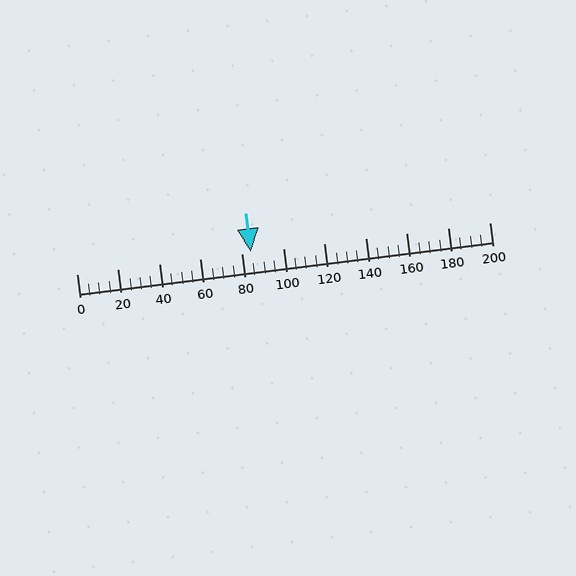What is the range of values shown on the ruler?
The ruler shows values from 0 to 200.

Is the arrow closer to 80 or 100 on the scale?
The arrow is closer to 80.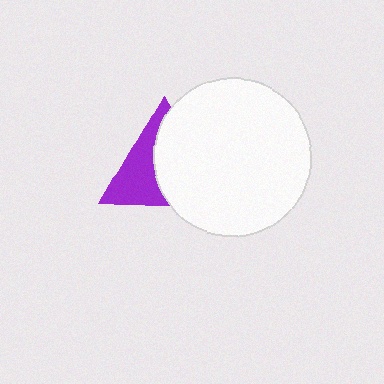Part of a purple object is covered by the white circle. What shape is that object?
It is a triangle.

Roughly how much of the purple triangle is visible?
About half of it is visible (roughly 45%).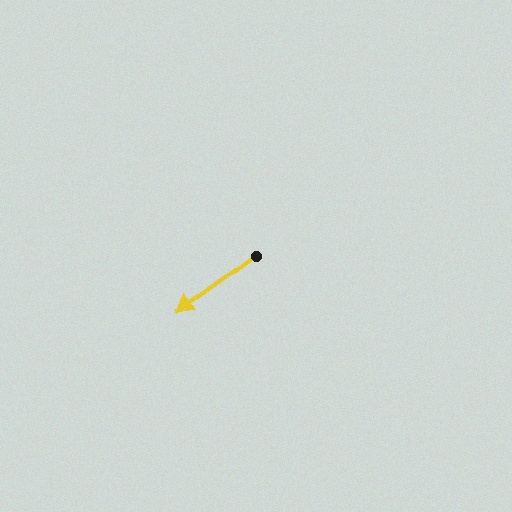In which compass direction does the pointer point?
Southwest.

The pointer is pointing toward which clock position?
Roughly 8 o'clock.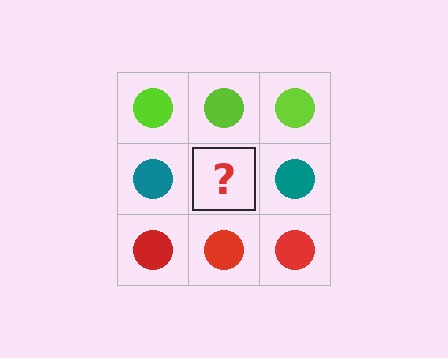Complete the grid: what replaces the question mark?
The question mark should be replaced with a teal circle.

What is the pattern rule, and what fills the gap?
The rule is that each row has a consistent color. The gap should be filled with a teal circle.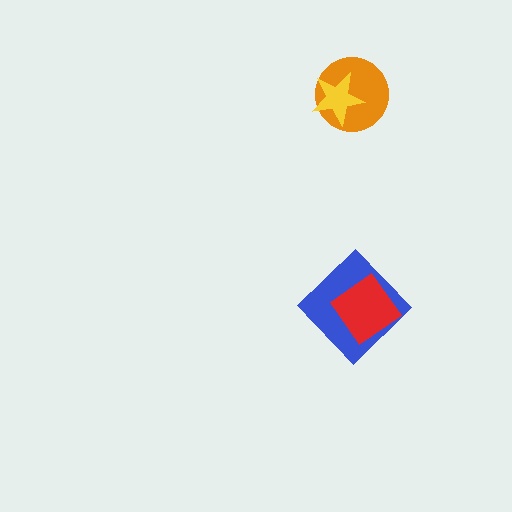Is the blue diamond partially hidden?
Yes, it is partially covered by another shape.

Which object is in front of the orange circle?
The yellow star is in front of the orange circle.